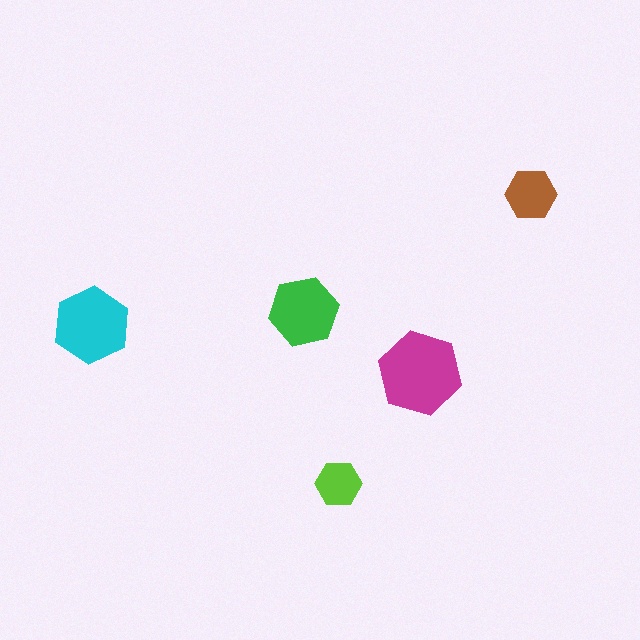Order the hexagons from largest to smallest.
the magenta one, the cyan one, the green one, the brown one, the lime one.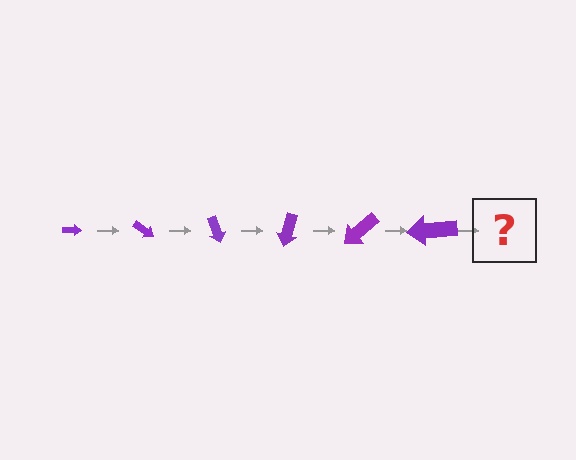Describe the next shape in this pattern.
It should be an arrow, larger than the previous one and rotated 210 degrees from the start.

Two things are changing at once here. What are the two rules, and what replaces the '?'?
The two rules are that the arrow grows larger each step and it rotates 35 degrees each step. The '?' should be an arrow, larger than the previous one and rotated 210 degrees from the start.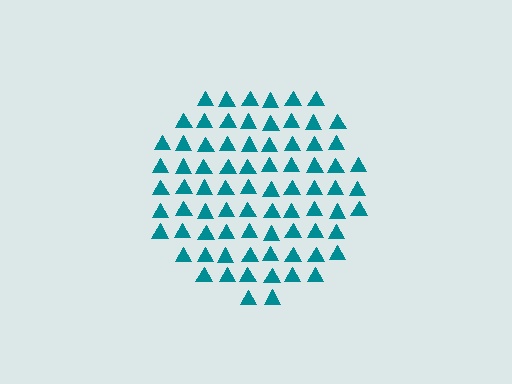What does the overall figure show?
The overall figure shows a circle.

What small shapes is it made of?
It is made of small triangles.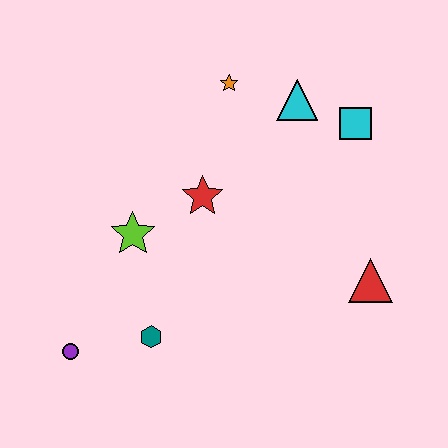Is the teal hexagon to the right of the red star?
No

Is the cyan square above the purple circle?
Yes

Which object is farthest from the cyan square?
The purple circle is farthest from the cyan square.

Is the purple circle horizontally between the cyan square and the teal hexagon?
No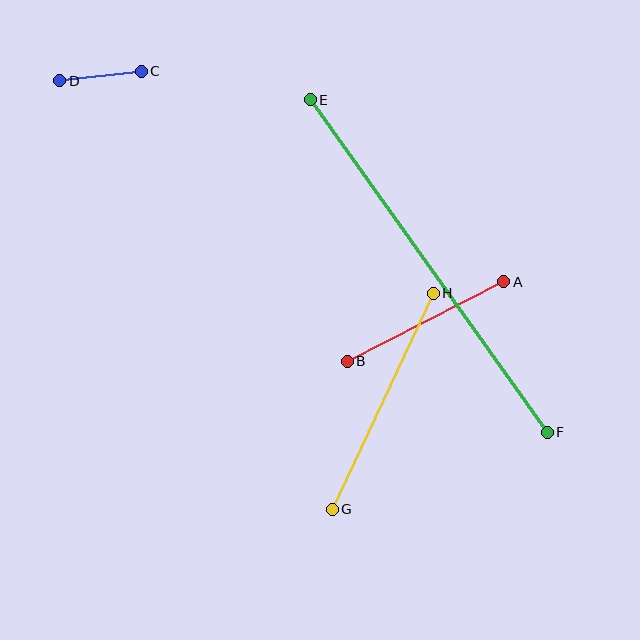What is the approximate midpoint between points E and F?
The midpoint is at approximately (429, 266) pixels.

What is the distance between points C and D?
The distance is approximately 82 pixels.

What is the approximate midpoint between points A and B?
The midpoint is at approximately (425, 321) pixels.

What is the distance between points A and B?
The distance is approximately 176 pixels.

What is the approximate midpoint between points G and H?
The midpoint is at approximately (383, 401) pixels.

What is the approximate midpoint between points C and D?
The midpoint is at approximately (101, 76) pixels.